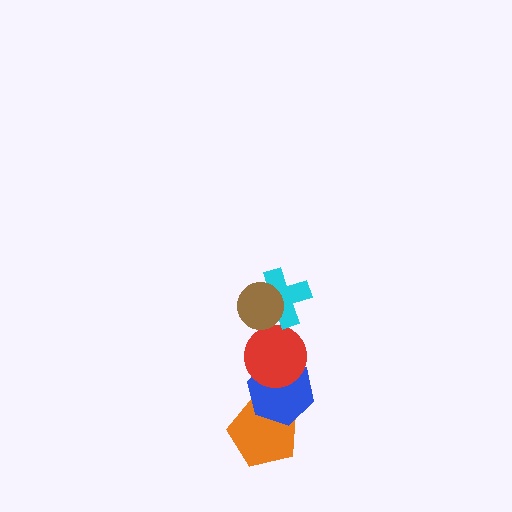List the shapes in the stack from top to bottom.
From top to bottom: the brown circle, the cyan cross, the red circle, the blue hexagon, the orange pentagon.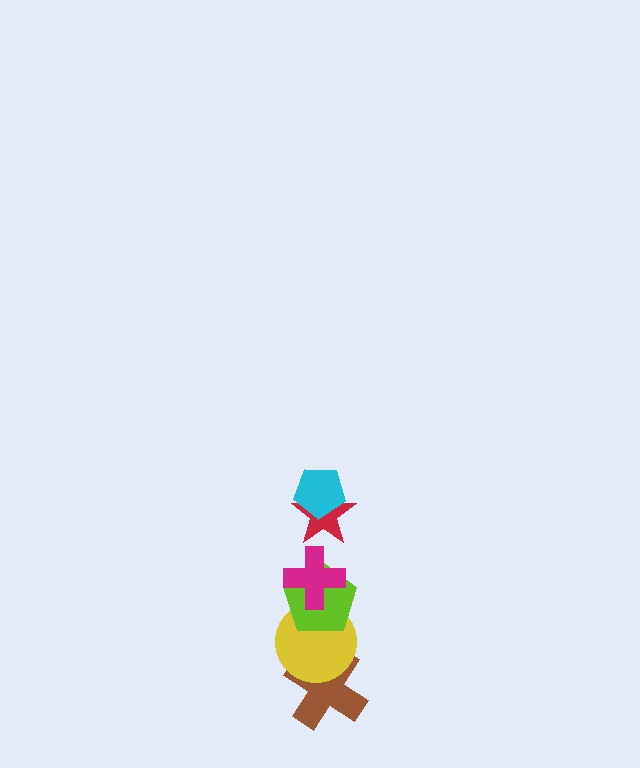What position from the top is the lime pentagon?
The lime pentagon is 4th from the top.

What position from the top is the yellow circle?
The yellow circle is 5th from the top.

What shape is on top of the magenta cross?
The red star is on top of the magenta cross.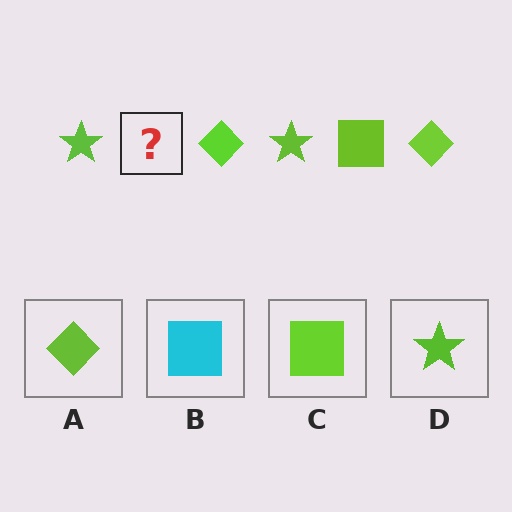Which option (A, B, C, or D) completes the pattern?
C.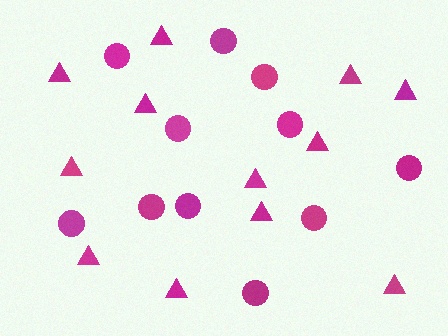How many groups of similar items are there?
There are 2 groups: one group of circles (11) and one group of triangles (12).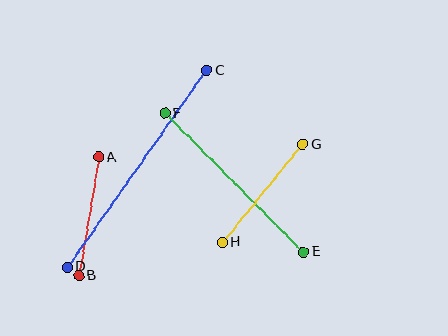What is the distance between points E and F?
The distance is approximately 196 pixels.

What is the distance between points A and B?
The distance is approximately 120 pixels.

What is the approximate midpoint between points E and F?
The midpoint is at approximately (234, 183) pixels.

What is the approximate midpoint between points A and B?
The midpoint is at approximately (89, 216) pixels.